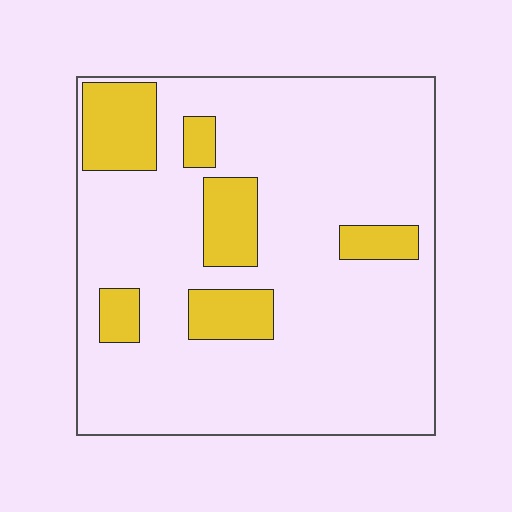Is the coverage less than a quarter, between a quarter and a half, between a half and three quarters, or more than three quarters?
Less than a quarter.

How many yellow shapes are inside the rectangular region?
6.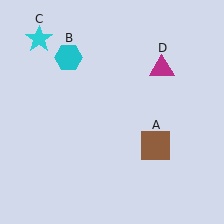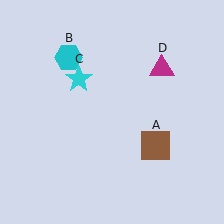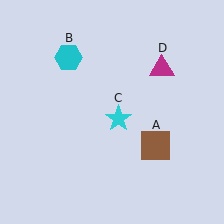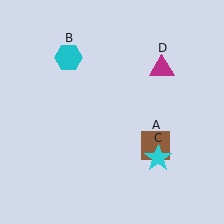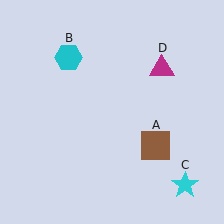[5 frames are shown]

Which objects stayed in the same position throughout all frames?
Brown square (object A) and cyan hexagon (object B) and magenta triangle (object D) remained stationary.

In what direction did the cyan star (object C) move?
The cyan star (object C) moved down and to the right.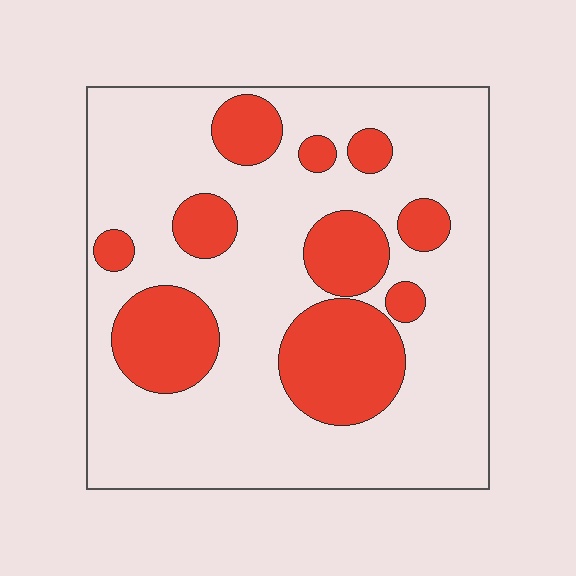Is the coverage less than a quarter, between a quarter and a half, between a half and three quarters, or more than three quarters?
Between a quarter and a half.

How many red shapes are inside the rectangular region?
10.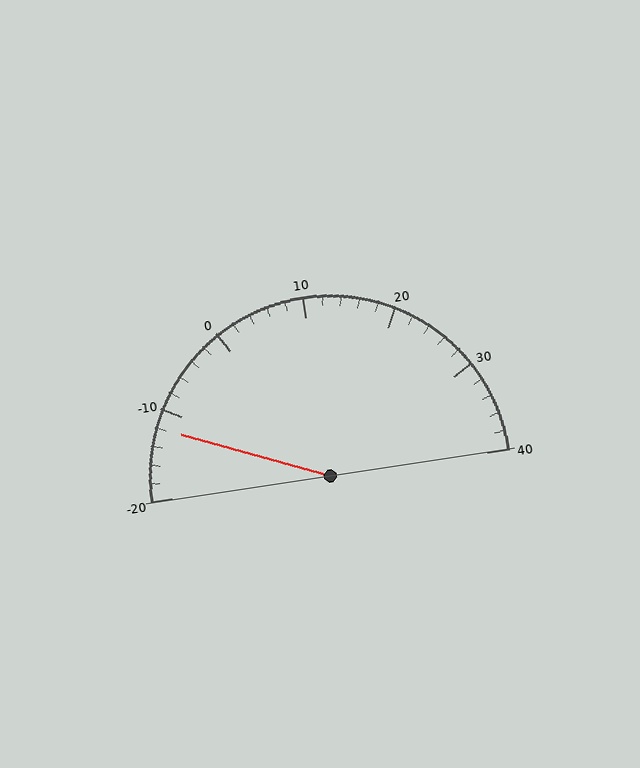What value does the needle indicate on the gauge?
The needle indicates approximately -12.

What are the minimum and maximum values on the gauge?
The gauge ranges from -20 to 40.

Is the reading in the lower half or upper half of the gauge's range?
The reading is in the lower half of the range (-20 to 40).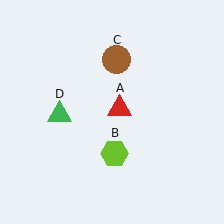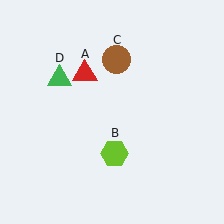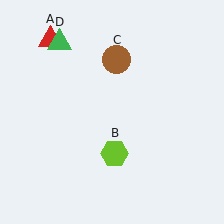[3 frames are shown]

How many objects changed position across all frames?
2 objects changed position: red triangle (object A), green triangle (object D).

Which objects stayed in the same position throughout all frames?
Lime hexagon (object B) and brown circle (object C) remained stationary.